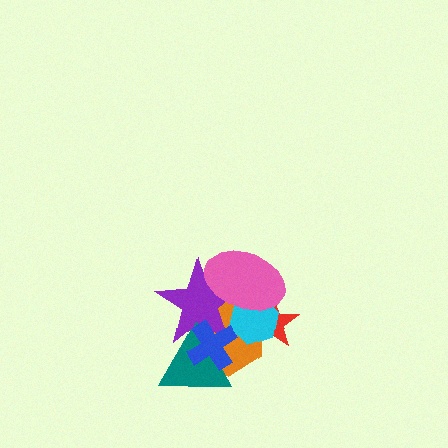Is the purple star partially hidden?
Yes, it is partially covered by another shape.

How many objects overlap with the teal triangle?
3 objects overlap with the teal triangle.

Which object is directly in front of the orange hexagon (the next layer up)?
The purple star is directly in front of the orange hexagon.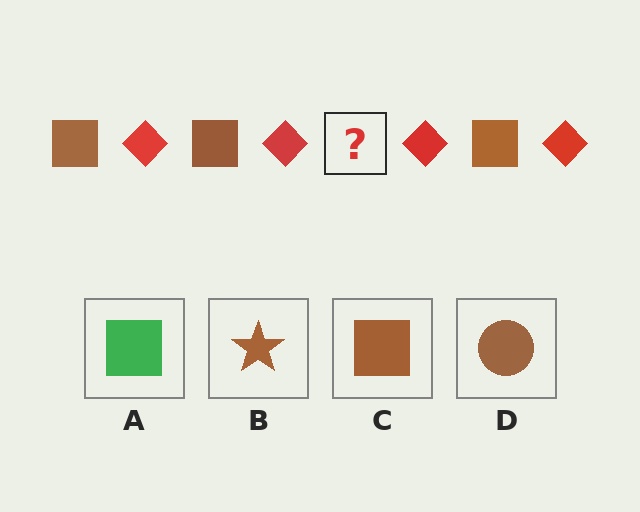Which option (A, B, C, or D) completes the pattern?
C.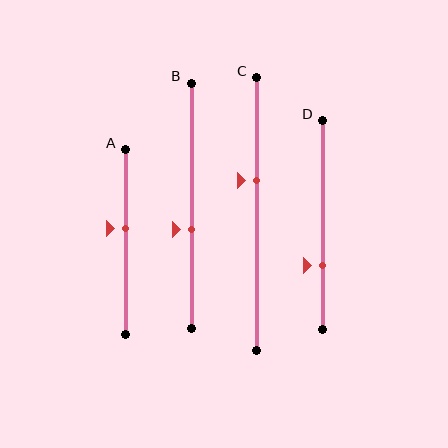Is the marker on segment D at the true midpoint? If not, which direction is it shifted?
No, the marker on segment D is shifted downward by about 19% of the segment length.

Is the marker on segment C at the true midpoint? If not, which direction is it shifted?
No, the marker on segment C is shifted upward by about 12% of the segment length.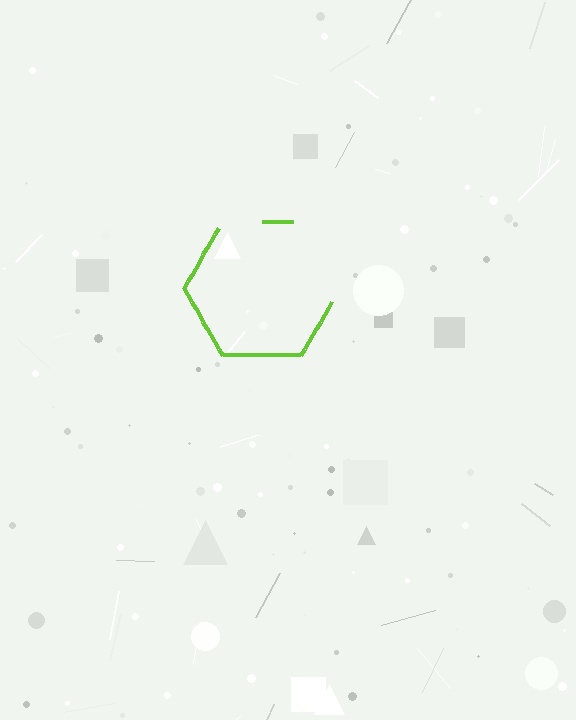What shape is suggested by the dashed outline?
The dashed outline suggests a hexagon.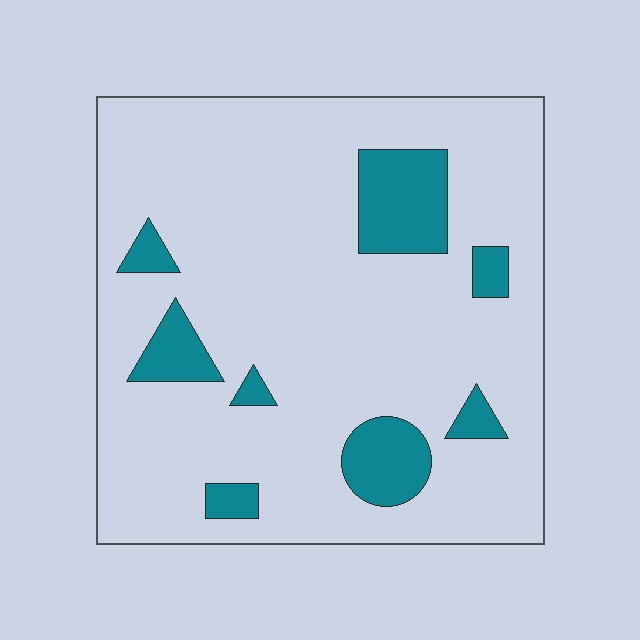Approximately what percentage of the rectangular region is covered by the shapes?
Approximately 15%.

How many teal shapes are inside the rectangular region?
8.